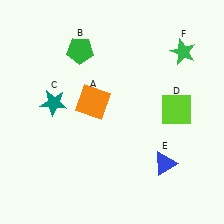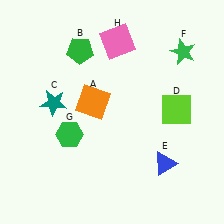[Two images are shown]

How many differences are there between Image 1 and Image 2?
There are 2 differences between the two images.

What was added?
A green hexagon (G), a pink square (H) were added in Image 2.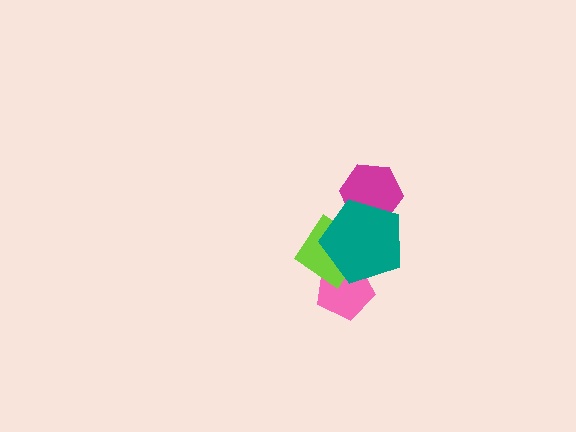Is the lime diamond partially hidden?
Yes, it is partially covered by another shape.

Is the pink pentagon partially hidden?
Yes, it is partially covered by another shape.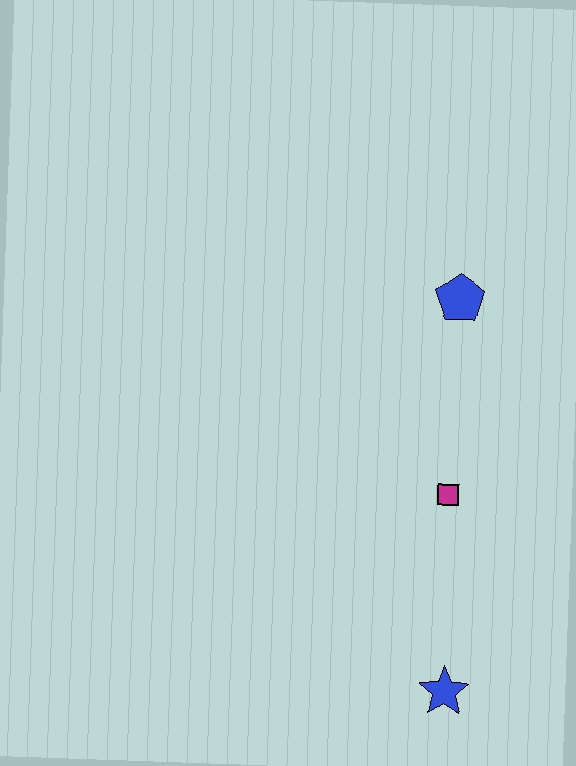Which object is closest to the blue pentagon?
The magenta square is closest to the blue pentagon.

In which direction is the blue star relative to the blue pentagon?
The blue star is below the blue pentagon.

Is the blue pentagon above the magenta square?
Yes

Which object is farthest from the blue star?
The blue pentagon is farthest from the blue star.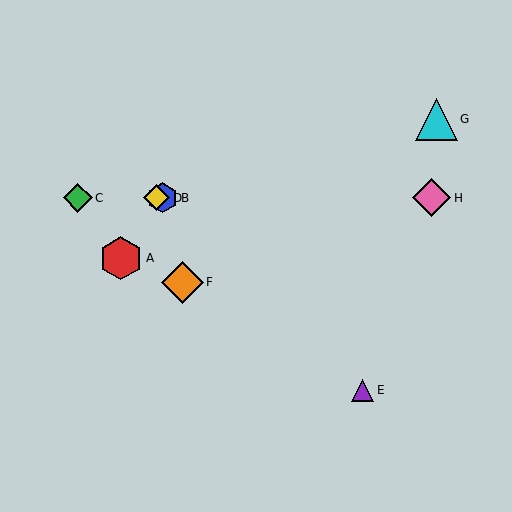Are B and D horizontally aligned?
Yes, both are at y≈198.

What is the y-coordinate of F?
Object F is at y≈282.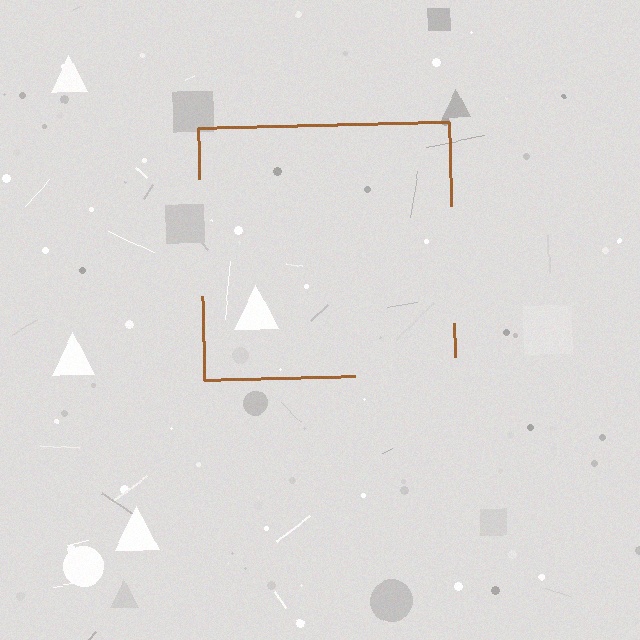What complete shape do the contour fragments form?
The contour fragments form a square.